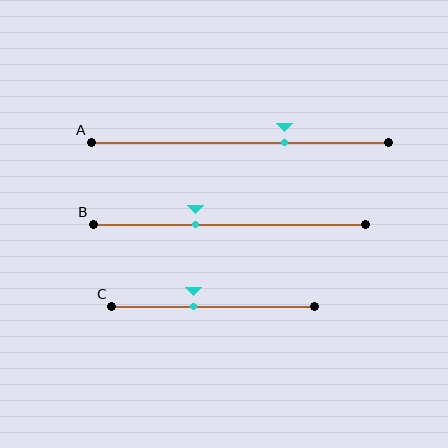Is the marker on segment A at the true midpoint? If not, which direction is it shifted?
No, the marker on segment A is shifted to the right by about 15% of the segment length.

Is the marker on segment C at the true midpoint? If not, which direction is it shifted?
No, the marker on segment C is shifted to the left by about 10% of the segment length.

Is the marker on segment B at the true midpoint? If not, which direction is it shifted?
No, the marker on segment B is shifted to the left by about 12% of the segment length.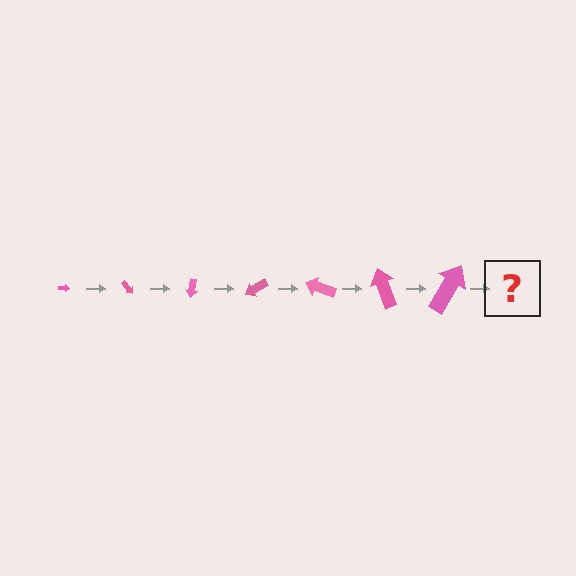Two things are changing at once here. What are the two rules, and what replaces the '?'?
The two rules are that the arrow grows larger each step and it rotates 50 degrees each step. The '?' should be an arrow, larger than the previous one and rotated 350 degrees from the start.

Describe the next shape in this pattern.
It should be an arrow, larger than the previous one and rotated 350 degrees from the start.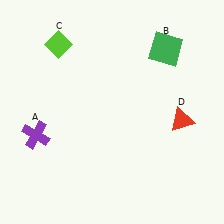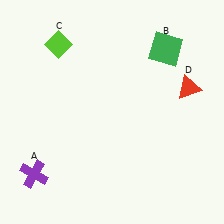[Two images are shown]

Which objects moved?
The objects that moved are: the purple cross (A), the red triangle (D).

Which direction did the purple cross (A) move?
The purple cross (A) moved down.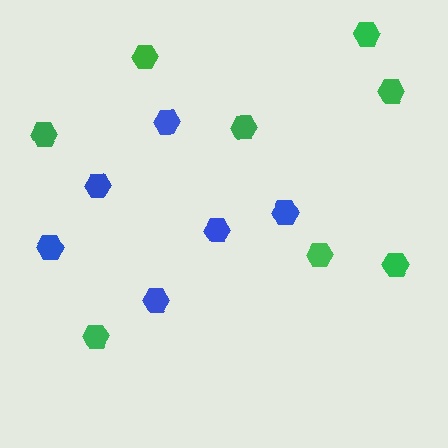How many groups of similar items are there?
There are 2 groups: one group of blue hexagons (6) and one group of green hexagons (8).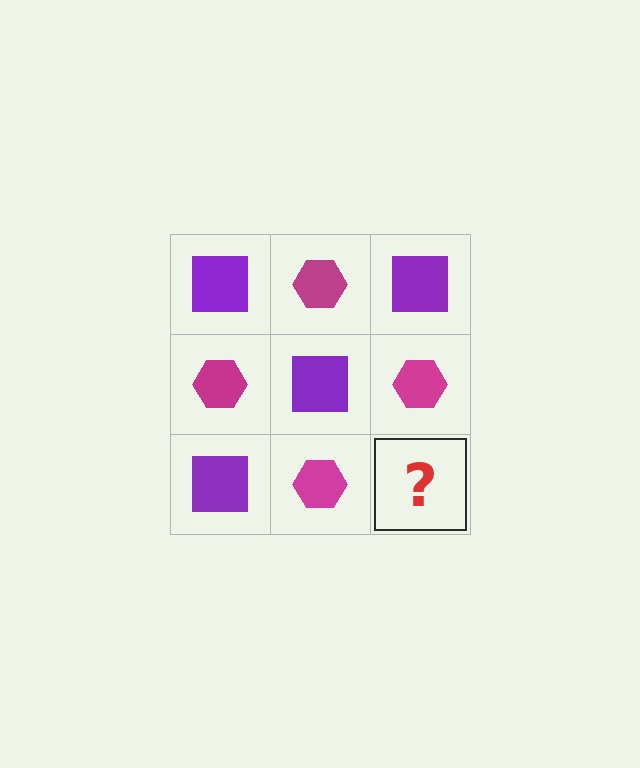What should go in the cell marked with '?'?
The missing cell should contain a purple square.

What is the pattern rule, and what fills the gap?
The rule is that it alternates purple square and magenta hexagon in a checkerboard pattern. The gap should be filled with a purple square.